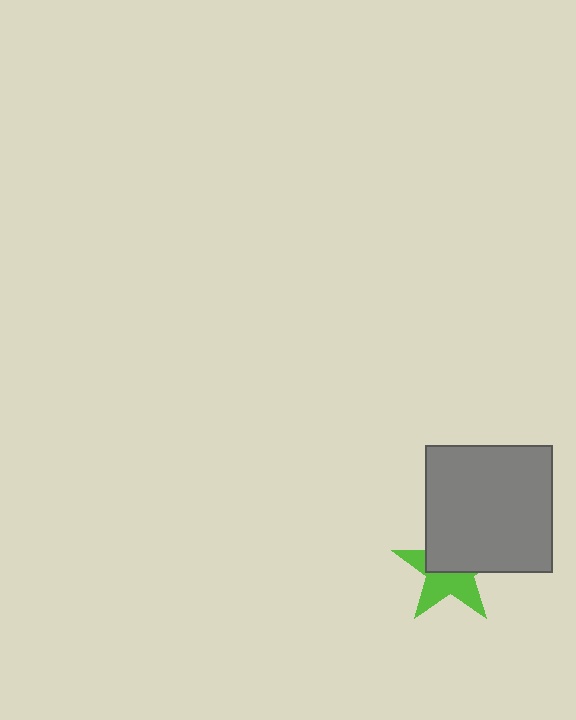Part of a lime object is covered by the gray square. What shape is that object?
It is a star.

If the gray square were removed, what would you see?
You would see the complete lime star.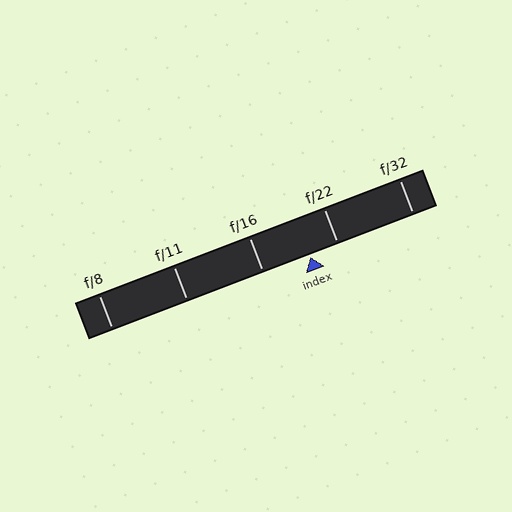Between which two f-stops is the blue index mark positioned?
The index mark is between f/16 and f/22.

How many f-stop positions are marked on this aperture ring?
There are 5 f-stop positions marked.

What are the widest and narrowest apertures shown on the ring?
The widest aperture shown is f/8 and the narrowest is f/32.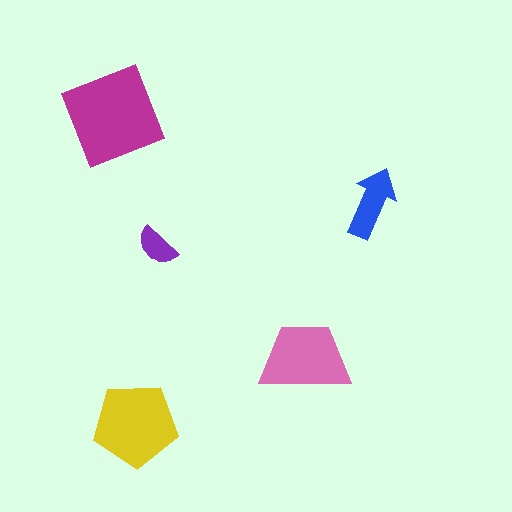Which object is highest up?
The magenta diamond is topmost.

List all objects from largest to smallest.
The magenta diamond, the yellow pentagon, the pink trapezoid, the blue arrow, the purple semicircle.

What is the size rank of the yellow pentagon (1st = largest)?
2nd.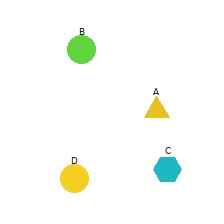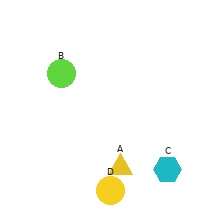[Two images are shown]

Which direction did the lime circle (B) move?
The lime circle (B) moved down.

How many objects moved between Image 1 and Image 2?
3 objects moved between the two images.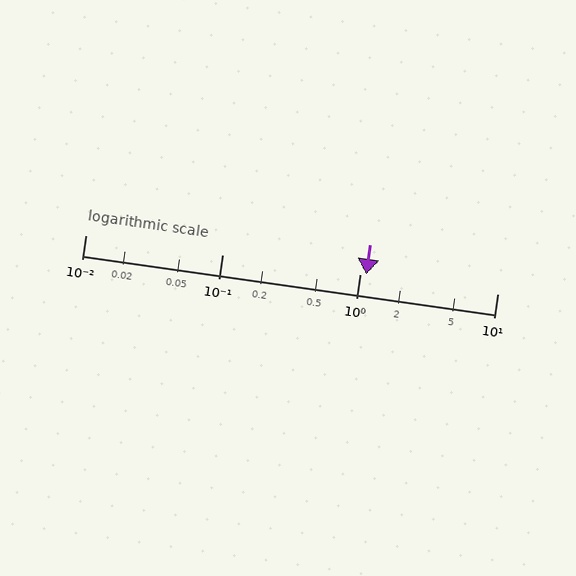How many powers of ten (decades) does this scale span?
The scale spans 3 decades, from 0.01 to 10.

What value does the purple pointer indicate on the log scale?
The pointer indicates approximately 1.1.